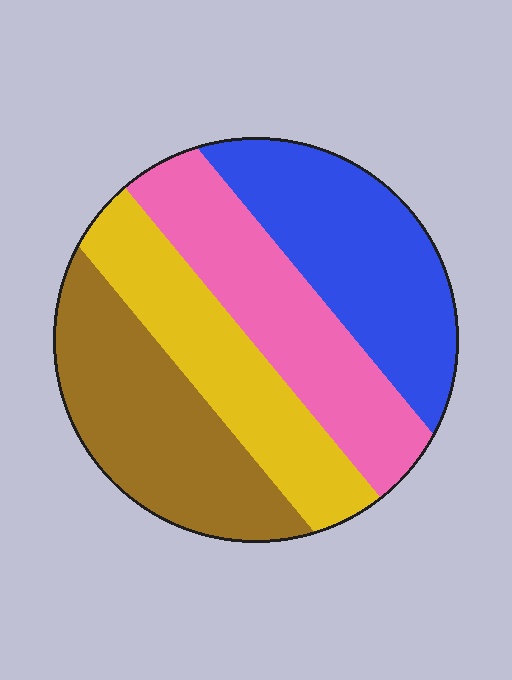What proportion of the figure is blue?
Blue covers roughly 25% of the figure.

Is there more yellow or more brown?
Brown.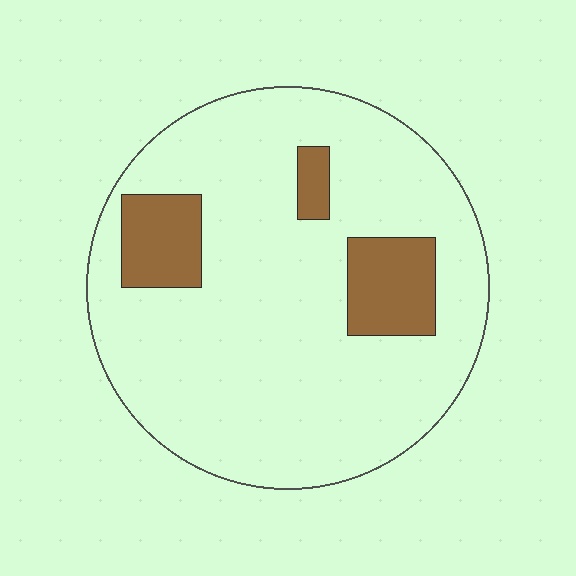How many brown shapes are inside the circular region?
3.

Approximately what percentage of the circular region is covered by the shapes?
Approximately 15%.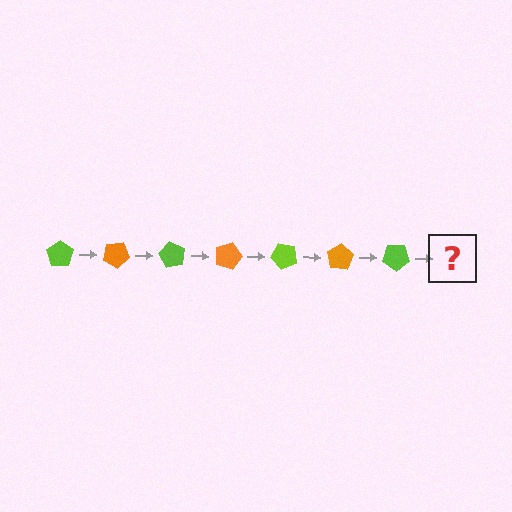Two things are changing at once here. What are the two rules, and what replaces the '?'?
The two rules are that it rotates 30 degrees each step and the color cycles through lime and orange. The '?' should be an orange pentagon, rotated 210 degrees from the start.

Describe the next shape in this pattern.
It should be an orange pentagon, rotated 210 degrees from the start.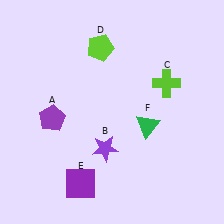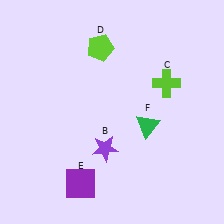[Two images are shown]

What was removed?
The purple pentagon (A) was removed in Image 2.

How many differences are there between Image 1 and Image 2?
There is 1 difference between the two images.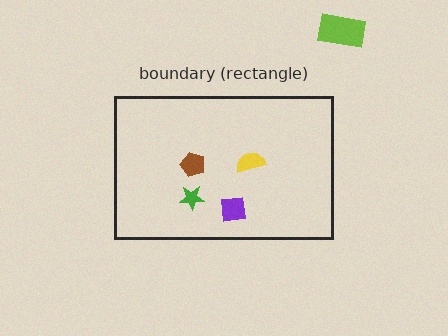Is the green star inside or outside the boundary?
Inside.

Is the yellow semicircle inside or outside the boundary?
Inside.